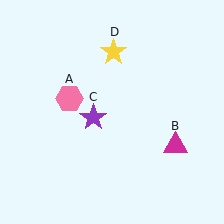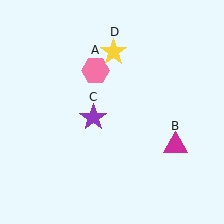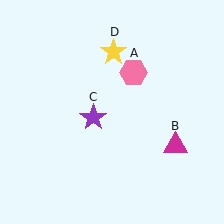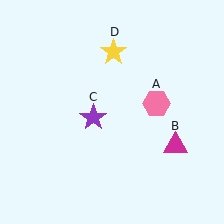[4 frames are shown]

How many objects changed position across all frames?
1 object changed position: pink hexagon (object A).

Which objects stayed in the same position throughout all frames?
Magenta triangle (object B) and purple star (object C) and yellow star (object D) remained stationary.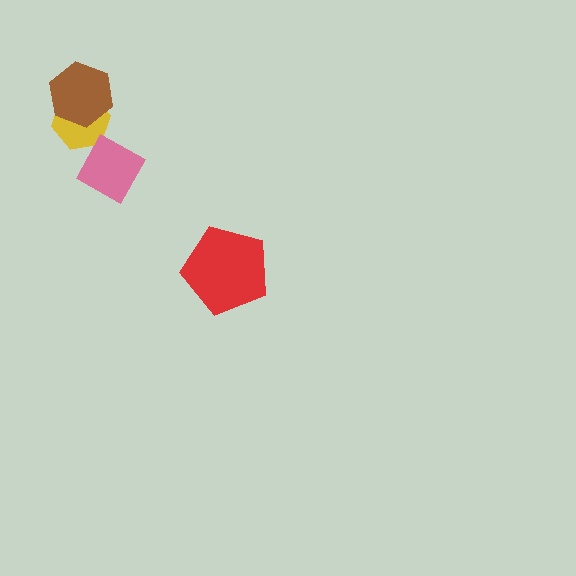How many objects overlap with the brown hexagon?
1 object overlaps with the brown hexagon.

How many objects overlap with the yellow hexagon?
1 object overlaps with the yellow hexagon.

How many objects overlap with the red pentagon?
0 objects overlap with the red pentagon.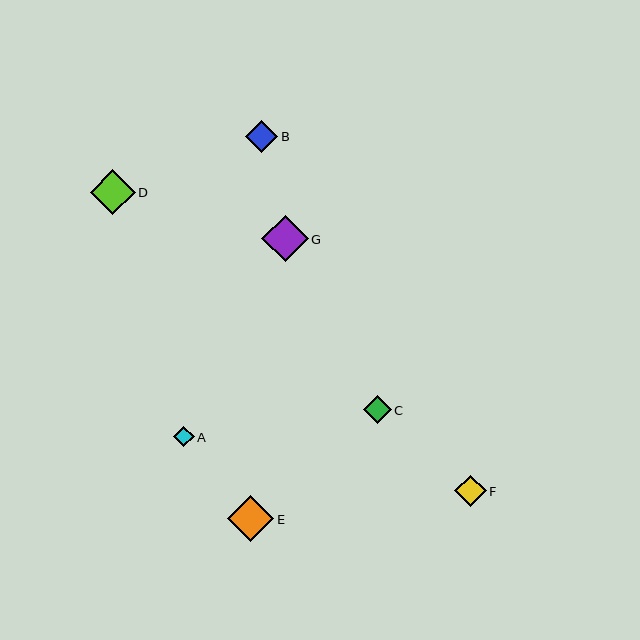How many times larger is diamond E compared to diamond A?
Diamond E is approximately 2.2 times the size of diamond A.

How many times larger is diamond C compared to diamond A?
Diamond C is approximately 1.4 times the size of diamond A.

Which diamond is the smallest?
Diamond A is the smallest with a size of approximately 21 pixels.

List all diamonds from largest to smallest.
From largest to smallest: G, E, D, B, F, C, A.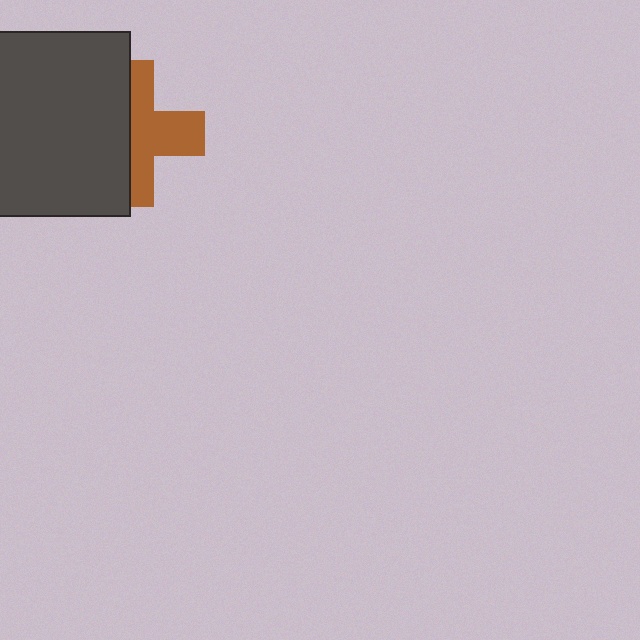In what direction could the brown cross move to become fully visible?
The brown cross could move right. That would shift it out from behind the dark gray square entirely.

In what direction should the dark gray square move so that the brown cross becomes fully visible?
The dark gray square should move left. That is the shortest direction to clear the overlap and leave the brown cross fully visible.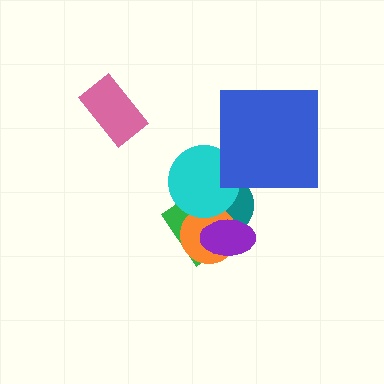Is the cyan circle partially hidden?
No, no other shape covers it.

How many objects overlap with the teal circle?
4 objects overlap with the teal circle.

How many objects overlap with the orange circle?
4 objects overlap with the orange circle.